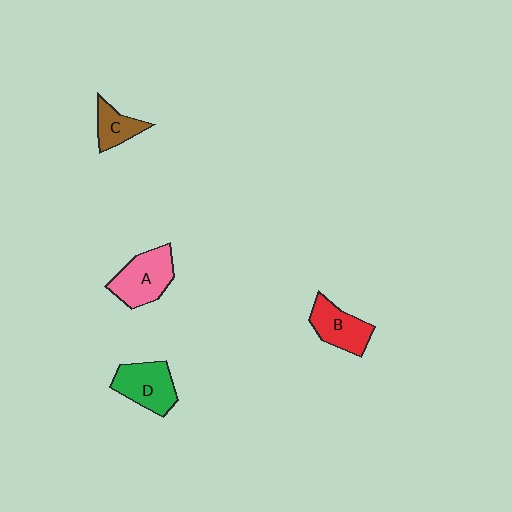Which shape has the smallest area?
Shape C (brown).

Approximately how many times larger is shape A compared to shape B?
Approximately 1.2 times.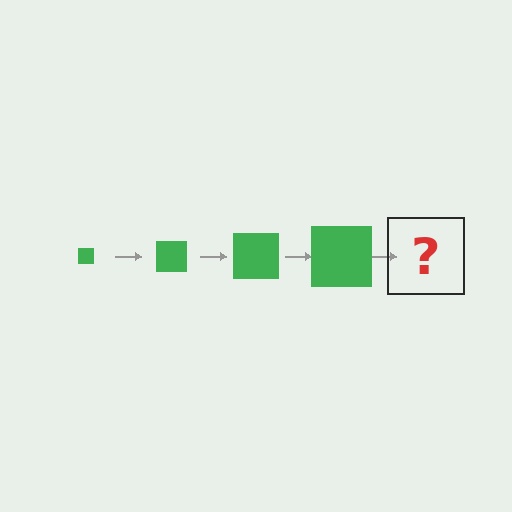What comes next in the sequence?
The next element should be a green square, larger than the previous one.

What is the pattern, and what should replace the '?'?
The pattern is that the square gets progressively larger each step. The '?' should be a green square, larger than the previous one.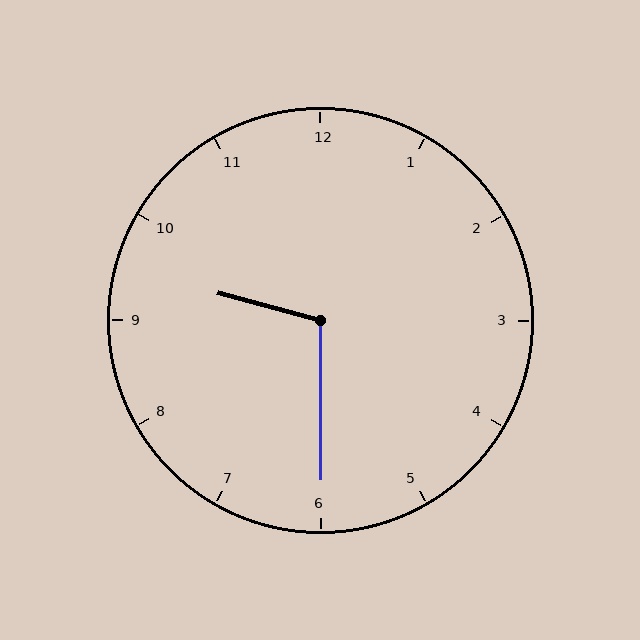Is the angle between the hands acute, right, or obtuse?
It is obtuse.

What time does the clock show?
9:30.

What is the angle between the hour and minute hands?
Approximately 105 degrees.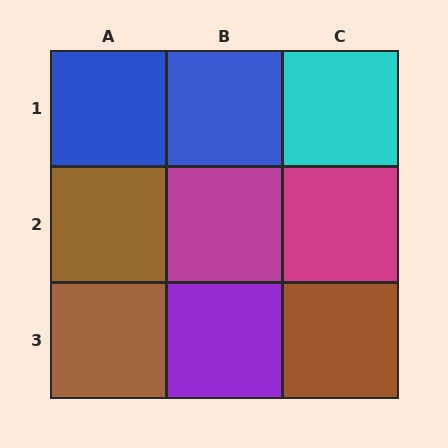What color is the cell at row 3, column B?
Purple.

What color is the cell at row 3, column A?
Brown.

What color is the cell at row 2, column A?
Brown.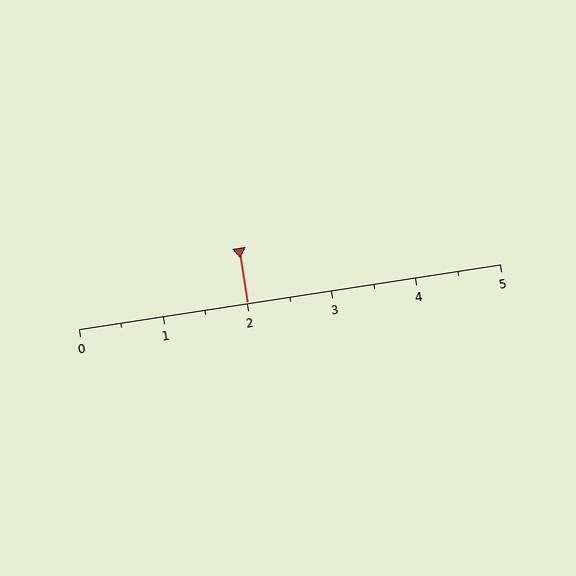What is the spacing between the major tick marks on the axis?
The major ticks are spaced 1 apart.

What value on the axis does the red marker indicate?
The marker indicates approximately 2.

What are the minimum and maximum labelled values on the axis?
The axis runs from 0 to 5.